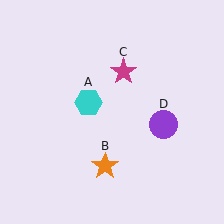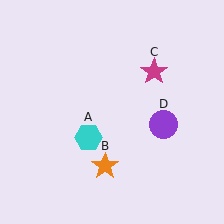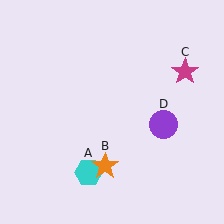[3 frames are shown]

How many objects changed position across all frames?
2 objects changed position: cyan hexagon (object A), magenta star (object C).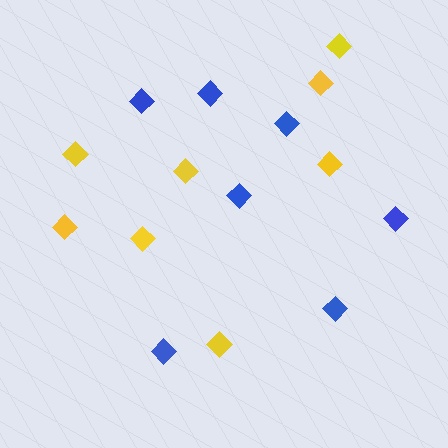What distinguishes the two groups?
There are 2 groups: one group of yellow diamonds (8) and one group of blue diamonds (7).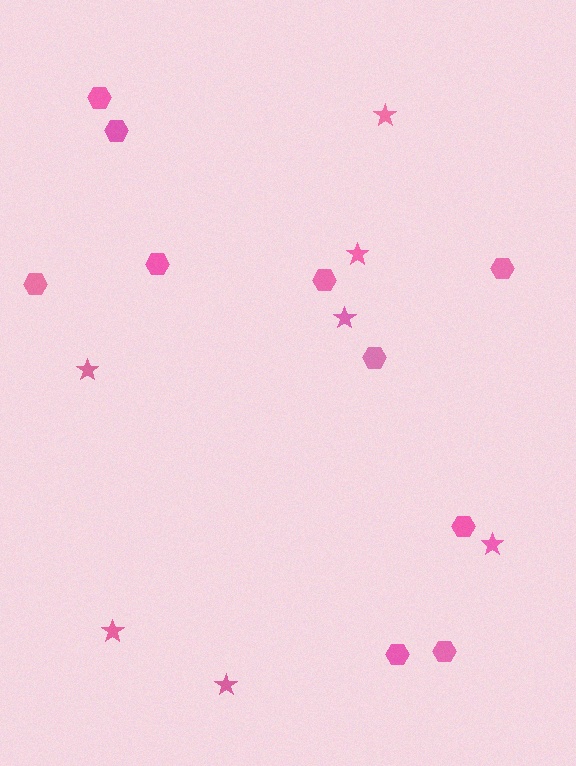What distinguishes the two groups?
There are 2 groups: one group of stars (7) and one group of hexagons (10).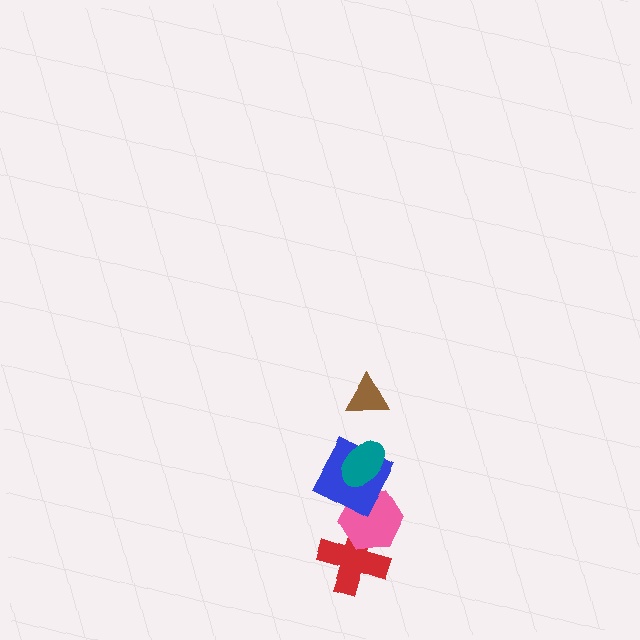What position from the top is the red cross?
The red cross is 5th from the top.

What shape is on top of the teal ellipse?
The brown triangle is on top of the teal ellipse.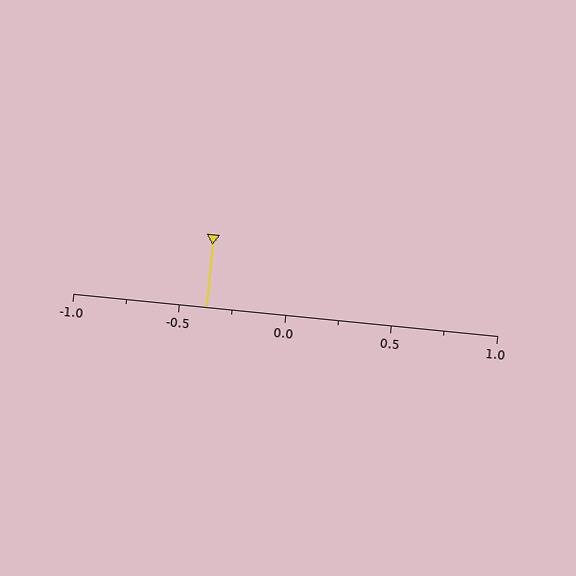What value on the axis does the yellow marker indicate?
The marker indicates approximately -0.38.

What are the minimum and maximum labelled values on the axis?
The axis runs from -1.0 to 1.0.